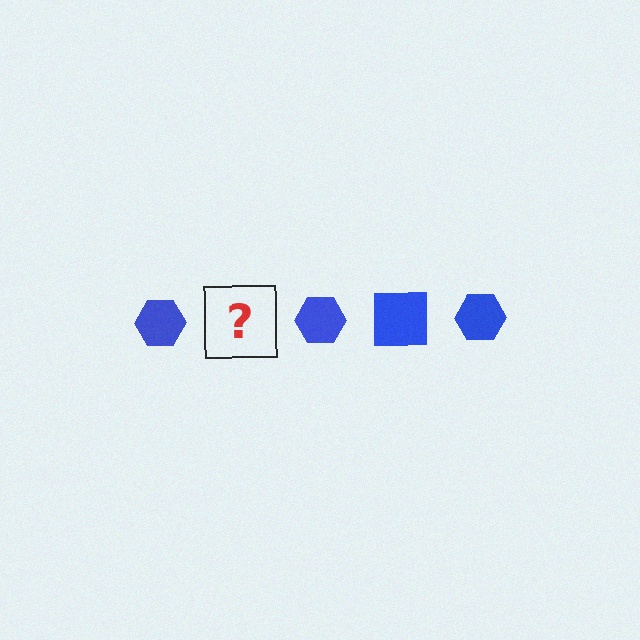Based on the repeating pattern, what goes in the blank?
The blank should be a blue square.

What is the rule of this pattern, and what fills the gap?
The rule is that the pattern cycles through hexagon, square shapes in blue. The gap should be filled with a blue square.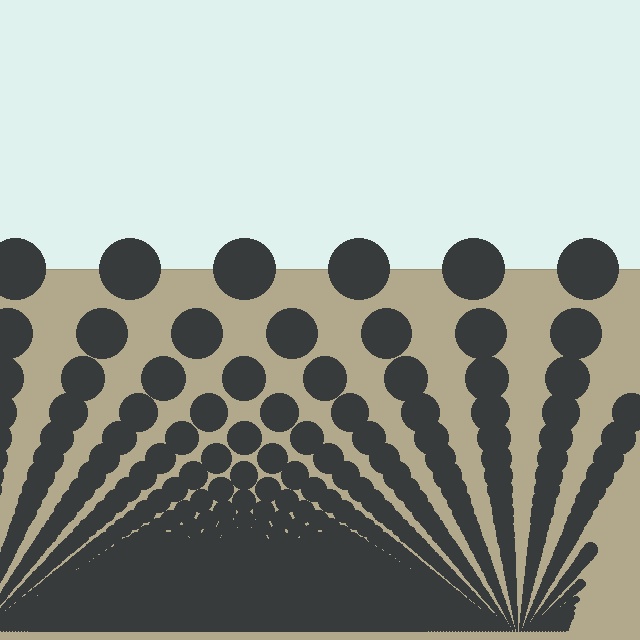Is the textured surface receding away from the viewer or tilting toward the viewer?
The surface appears to tilt toward the viewer. Texture elements get larger and sparser toward the top.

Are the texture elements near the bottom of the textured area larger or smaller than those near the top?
Smaller. The gradient is inverted — elements near the bottom are smaller and denser.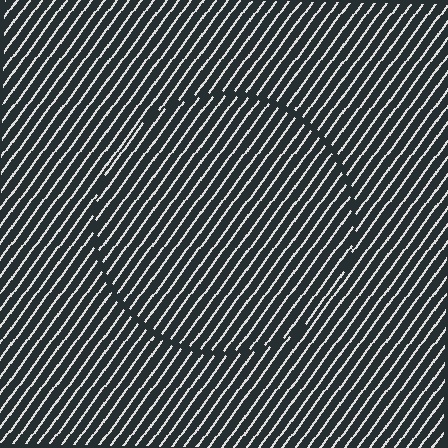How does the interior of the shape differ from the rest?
The interior of the shape contains the same grating, shifted by half a period — the contour is defined by the phase discontinuity where line-ends from the inner and outer gratings abut.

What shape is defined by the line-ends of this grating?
An illusory circle. The interior of the shape contains the same grating, shifted by half a period — the contour is defined by the phase discontinuity where line-ends from the inner and outer gratings abut.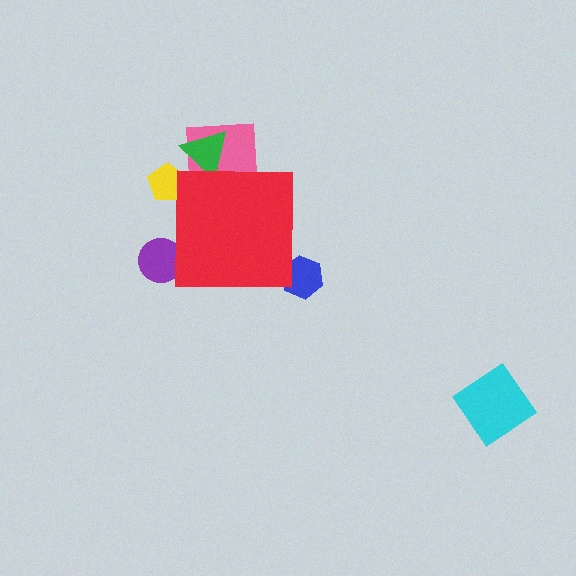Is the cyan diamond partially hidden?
No, the cyan diamond is fully visible.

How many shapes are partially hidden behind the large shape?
5 shapes are partially hidden.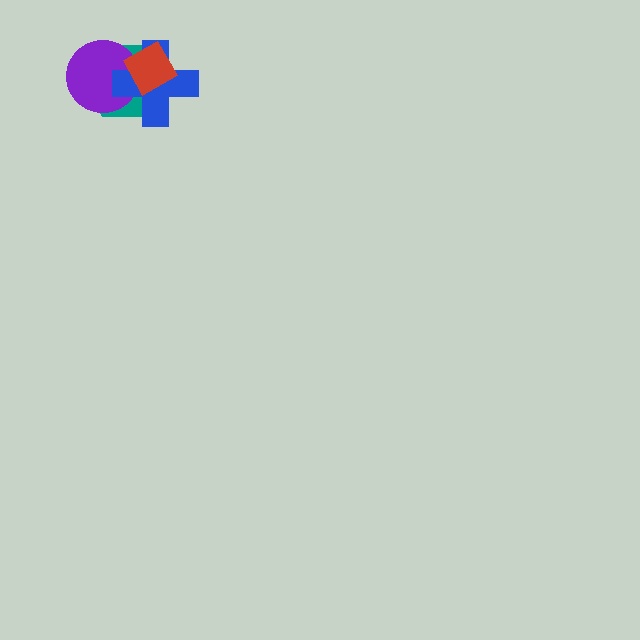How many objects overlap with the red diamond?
3 objects overlap with the red diamond.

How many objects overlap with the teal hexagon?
3 objects overlap with the teal hexagon.